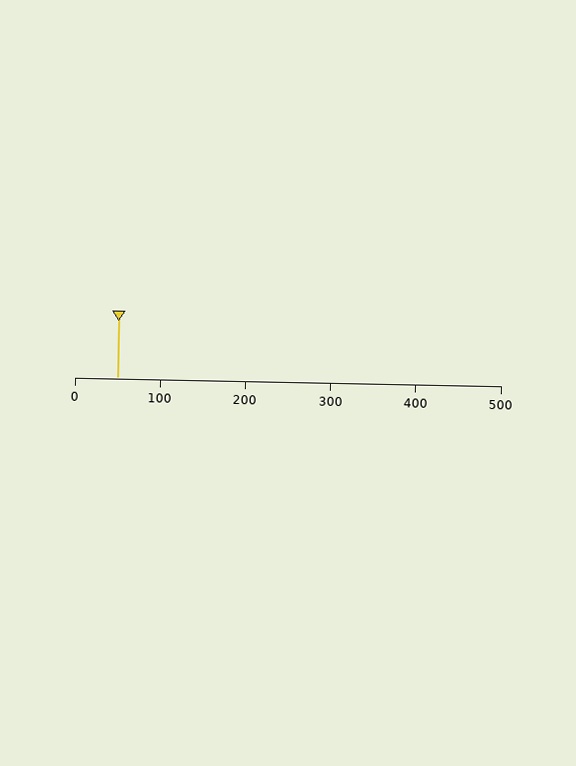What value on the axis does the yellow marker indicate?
The marker indicates approximately 50.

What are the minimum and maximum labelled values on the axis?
The axis runs from 0 to 500.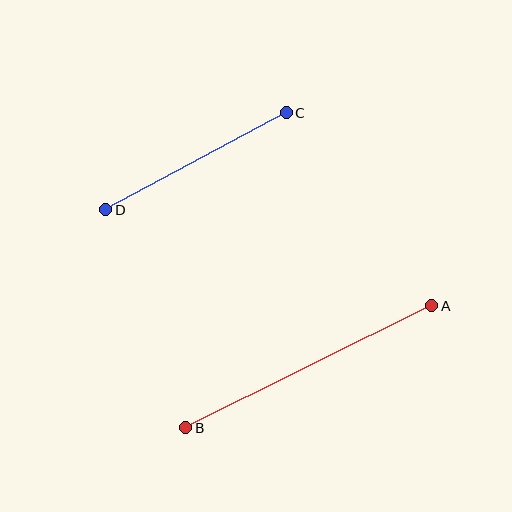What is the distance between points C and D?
The distance is approximately 205 pixels.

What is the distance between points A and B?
The distance is approximately 275 pixels.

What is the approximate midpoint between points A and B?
The midpoint is at approximately (309, 367) pixels.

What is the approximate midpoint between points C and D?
The midpoint is at approximately (196, 161) pixels.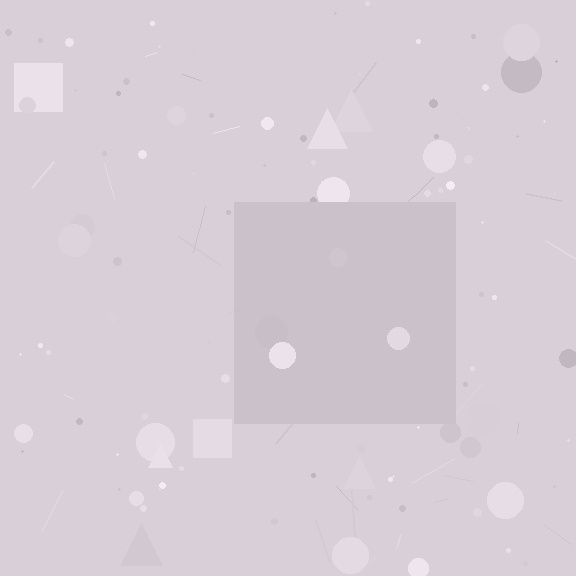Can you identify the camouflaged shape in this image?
The camouflaged shape is a square.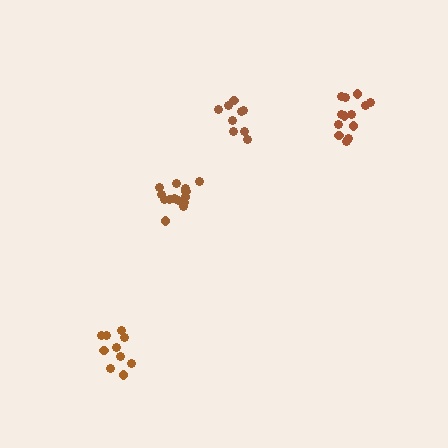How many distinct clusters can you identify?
There are 4 distinct clusters.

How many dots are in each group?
Group 1: 9 dots, Group 2: 10 dots, Group 3: 13 dots, Group 4: 14 dots (46 total).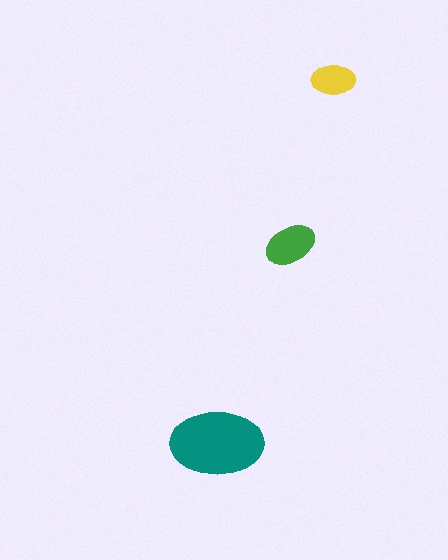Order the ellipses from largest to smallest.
the teal one, the green one, the yellow one.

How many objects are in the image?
There are 3 objects in the image.